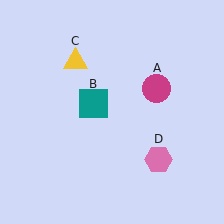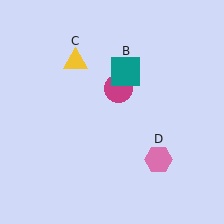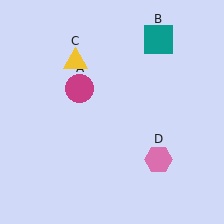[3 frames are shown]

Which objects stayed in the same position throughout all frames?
Yellow triangle (object C) and pink hexagon (object D) remained stationary.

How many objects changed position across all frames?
2 objects changed position: magenta circle (object A), teal square (object B).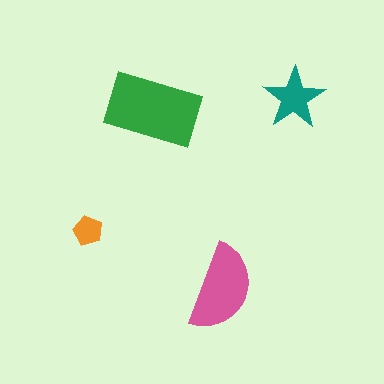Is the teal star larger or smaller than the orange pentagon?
Larger.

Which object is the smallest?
The orange pentagon.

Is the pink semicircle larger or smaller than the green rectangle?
Smaller.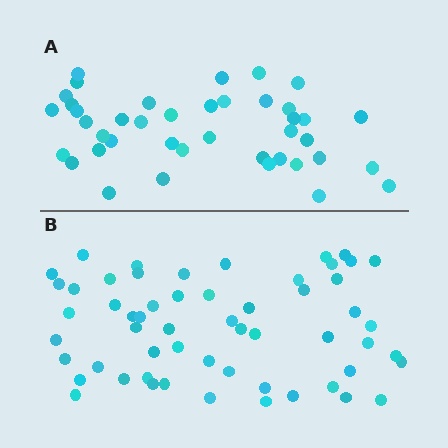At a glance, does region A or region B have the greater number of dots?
Region B (the bottom region) has more dots.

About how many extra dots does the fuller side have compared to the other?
Region B has approximately 15 more dots than region A.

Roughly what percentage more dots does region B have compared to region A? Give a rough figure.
About 40% more.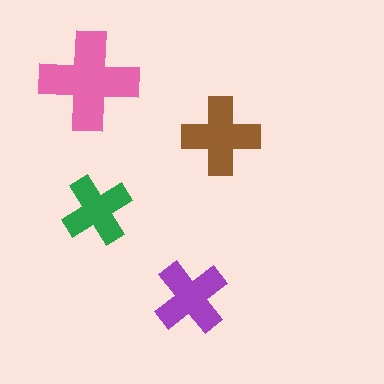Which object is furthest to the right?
The brown cross is rightmost.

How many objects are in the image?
There are 4 objects in the image.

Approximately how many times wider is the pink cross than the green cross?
About 1.5 times wider.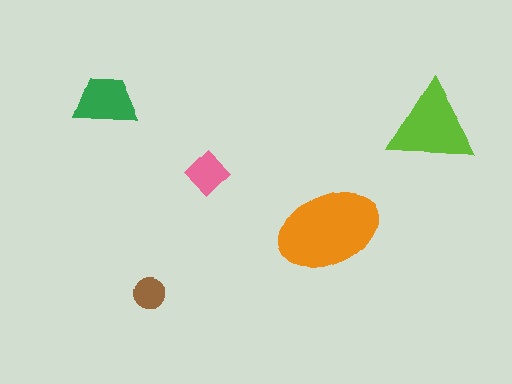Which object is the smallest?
The brown circle.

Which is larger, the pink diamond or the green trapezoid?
The green trapezoid.